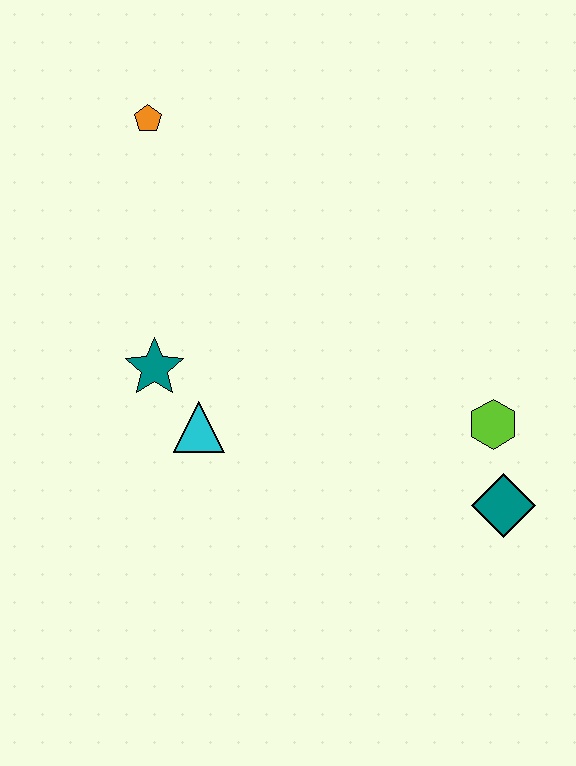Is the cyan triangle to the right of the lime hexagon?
No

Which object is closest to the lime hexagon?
The teal diamond is closest to the lime hexagon.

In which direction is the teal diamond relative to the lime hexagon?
The teal diamond is below the lime hexagon.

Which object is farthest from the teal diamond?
The orange pentagon is farthest from the teal diamond.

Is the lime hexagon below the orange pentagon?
Yes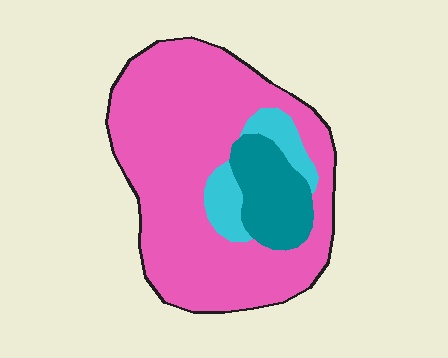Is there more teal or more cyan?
Teal.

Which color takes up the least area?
Cyan, at roughly 10%.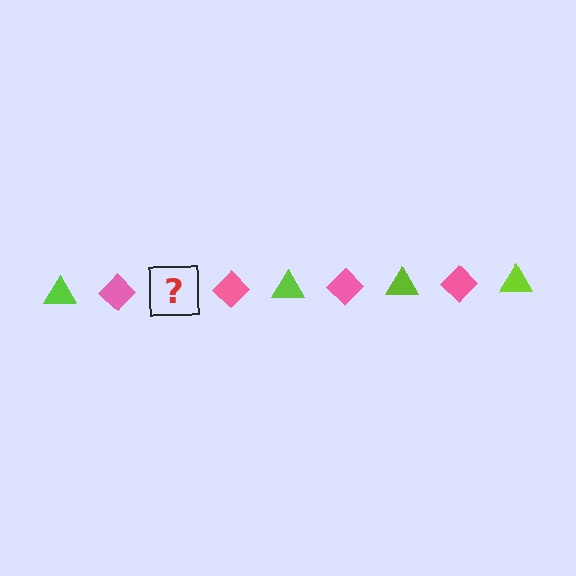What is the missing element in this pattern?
The missing element is a lime triangle.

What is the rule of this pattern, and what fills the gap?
The rule is that the pattern alternates between lime triangle and pink diamond. The gap should be filled with a lime triangle.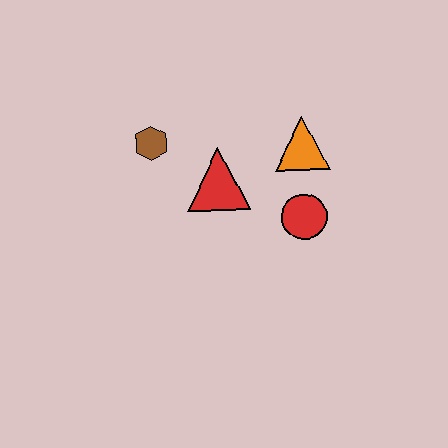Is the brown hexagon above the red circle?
Yes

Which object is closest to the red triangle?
The brown hexagon is closest to the red triangle.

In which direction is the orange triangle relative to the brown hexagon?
The orange triangle is to the right of the brown hexagon.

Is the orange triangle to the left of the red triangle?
No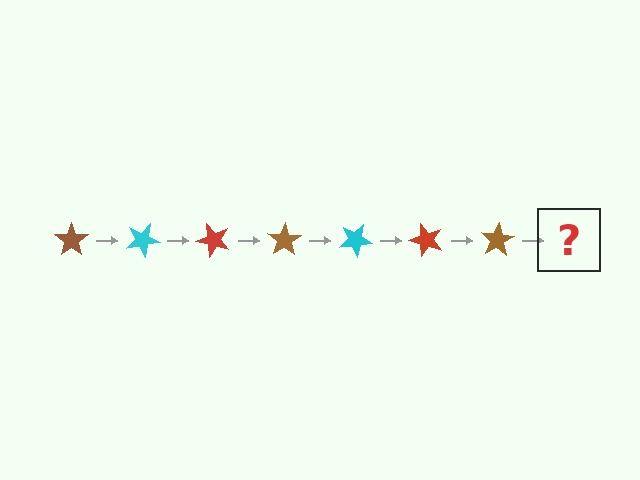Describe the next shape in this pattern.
It should be a cyan star, rotated 175 degrees from the start.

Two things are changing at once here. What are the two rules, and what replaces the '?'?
The two rules are that it rotates 25 degrees each step and the color cycles through brown, cyan, and red. The '?' should be a cyan star, rotated 175 degrees from the start.